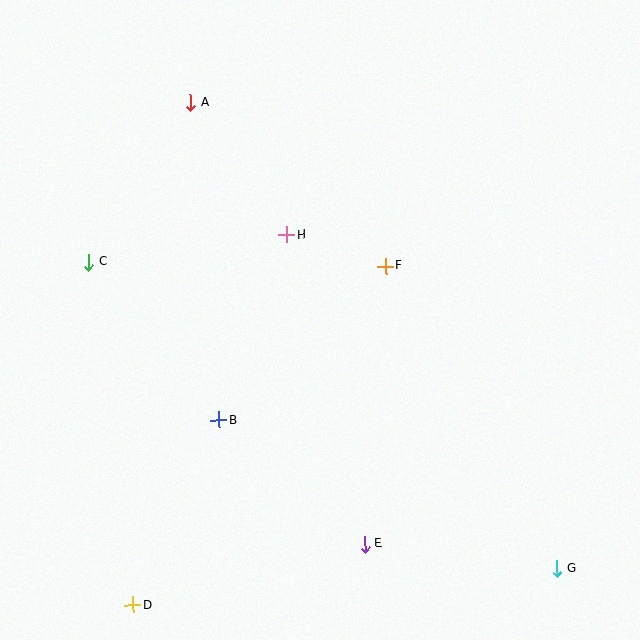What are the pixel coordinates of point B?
Point B is at (219, 420).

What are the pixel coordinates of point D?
Point D is at (133, 605).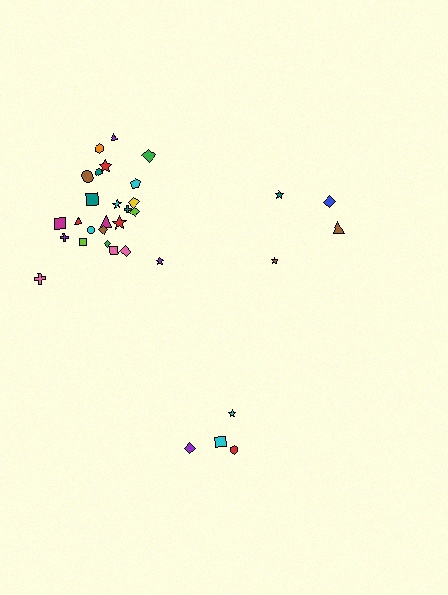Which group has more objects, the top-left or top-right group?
The top-left group.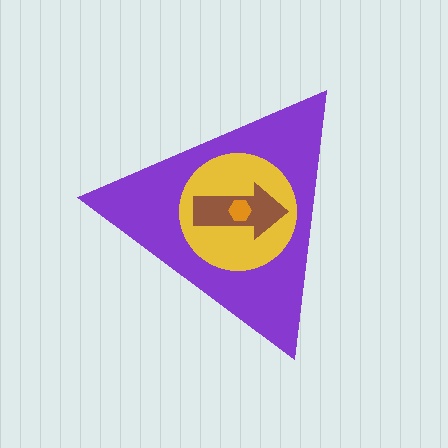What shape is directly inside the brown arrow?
The orange hexagon.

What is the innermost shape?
The orange hexagon.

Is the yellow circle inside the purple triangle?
Yes.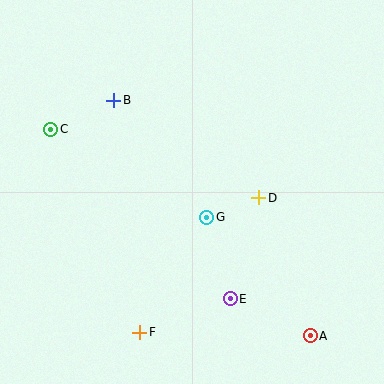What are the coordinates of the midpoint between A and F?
The midpoint between A and F is at (225, 334).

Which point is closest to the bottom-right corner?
Point A is closest to the bottom-right corner.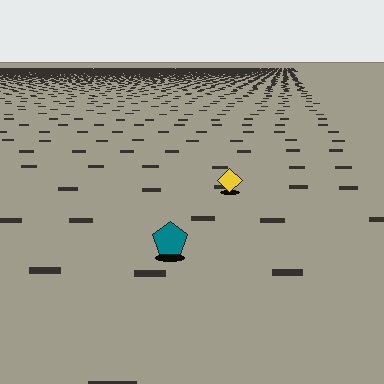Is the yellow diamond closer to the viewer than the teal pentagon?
No. The teal pentagon is closer — you can tell from the texture gradient: the ground texture is coarser near it.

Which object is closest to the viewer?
The teal pentagon is closest. The texture marks near it are larger and more spread out.